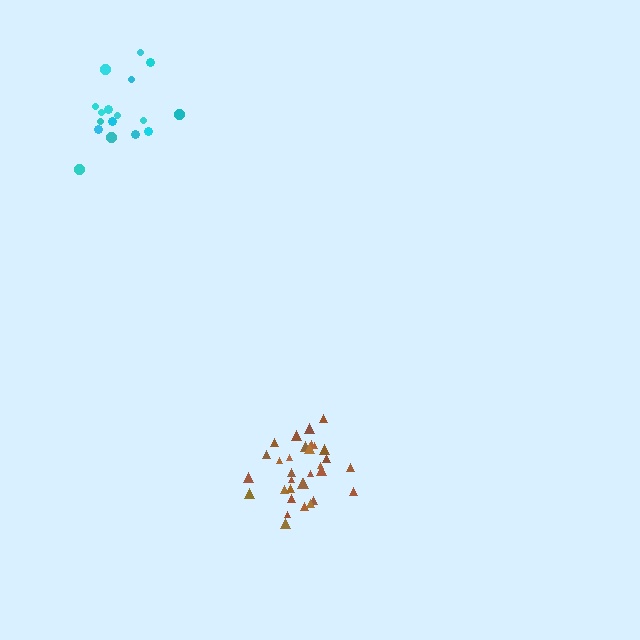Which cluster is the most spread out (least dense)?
Cyan.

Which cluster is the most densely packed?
Brown.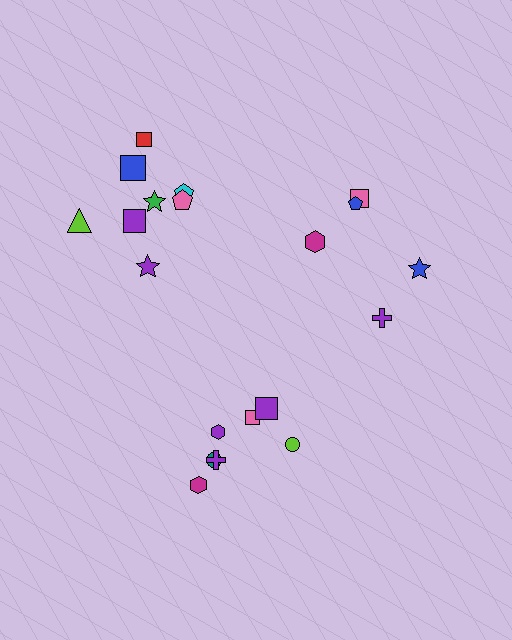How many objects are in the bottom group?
There are 7 objects.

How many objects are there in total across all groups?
There are 20 objects.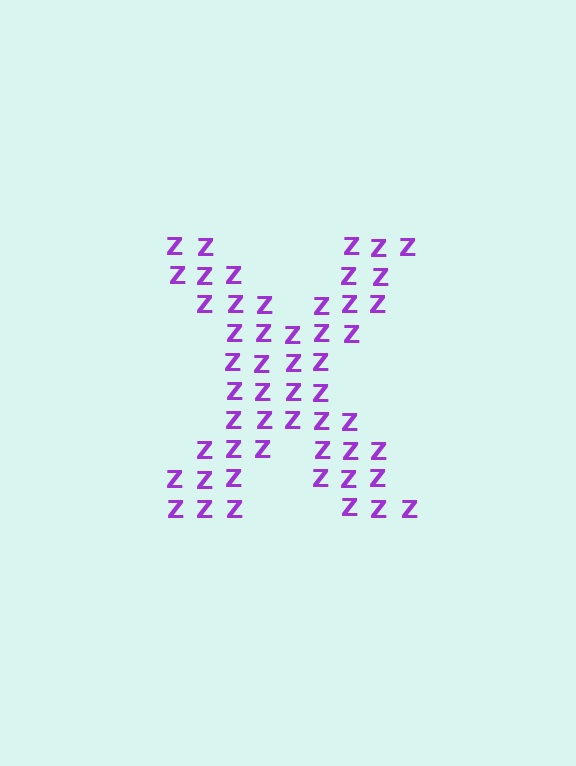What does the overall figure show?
The overall figure shows the letter X.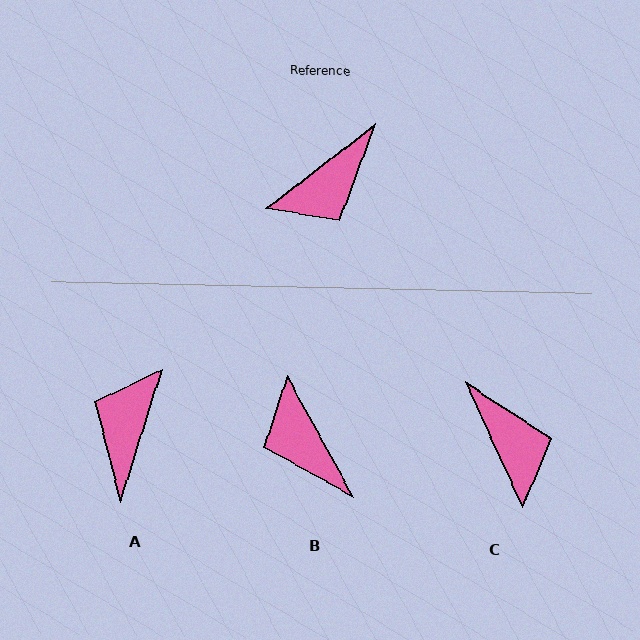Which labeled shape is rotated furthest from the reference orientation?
A, about 145 degrees away.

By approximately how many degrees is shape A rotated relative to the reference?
Approximately 145 degrees clockwise.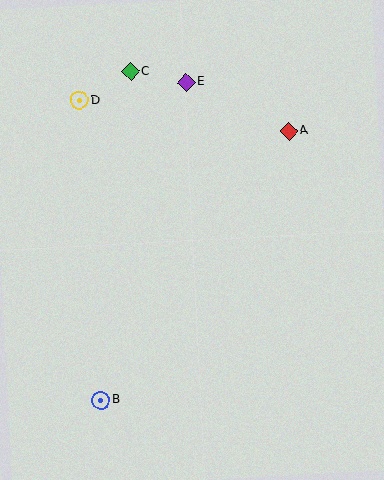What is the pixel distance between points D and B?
The distance between D and B is 300 pixels.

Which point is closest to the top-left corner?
Point D is closest to the top-left corner.